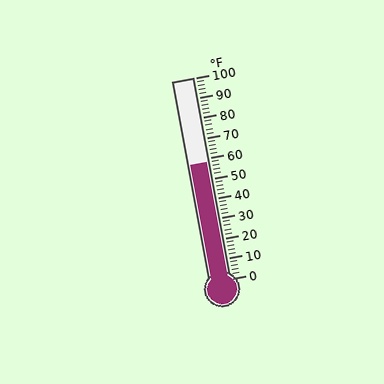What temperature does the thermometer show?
The thermometer shows approximately 58°F.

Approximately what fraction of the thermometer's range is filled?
The thermometer is filled to approximately 60% of its range.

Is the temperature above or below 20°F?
The temperature is above 20°F.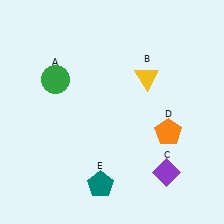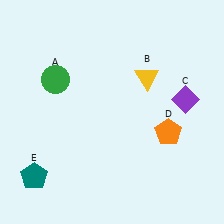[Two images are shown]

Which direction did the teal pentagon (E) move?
The teal pentagon (E) moved left.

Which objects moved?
The objects that moved are: the purple diamond (C), the teal pentagon (E).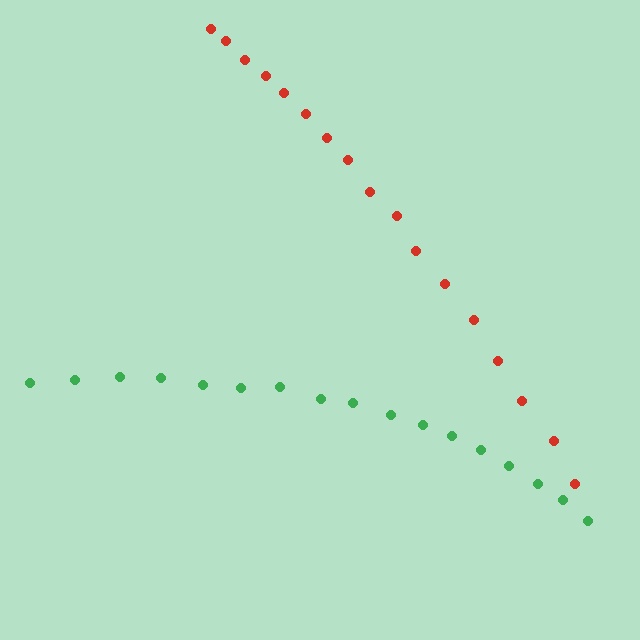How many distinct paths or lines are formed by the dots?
There are 2 distinct paths.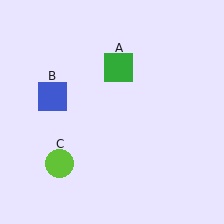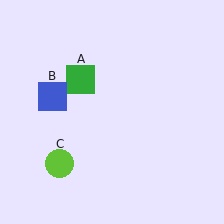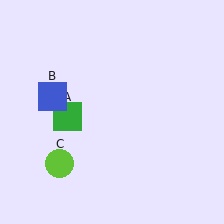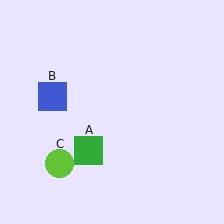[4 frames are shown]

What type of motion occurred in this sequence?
The green square (object A) rotated counterclockwise around the center of the scene.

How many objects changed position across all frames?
1 object changed position: green square (object A).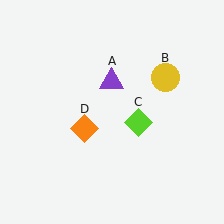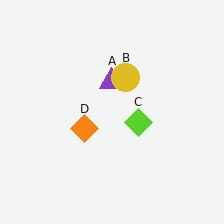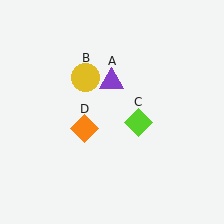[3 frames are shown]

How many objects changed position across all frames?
1 object changed position: yellow circle (object B).